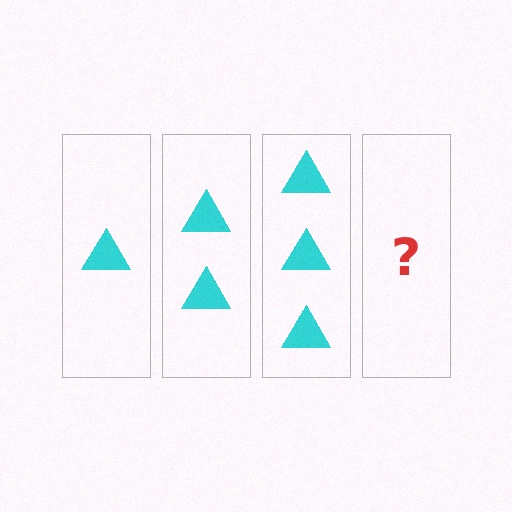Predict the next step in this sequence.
The next step is 4 triangles.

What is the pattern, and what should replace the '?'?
The pattern is that each step adds one more triangle. The '?' should be 4 triangles.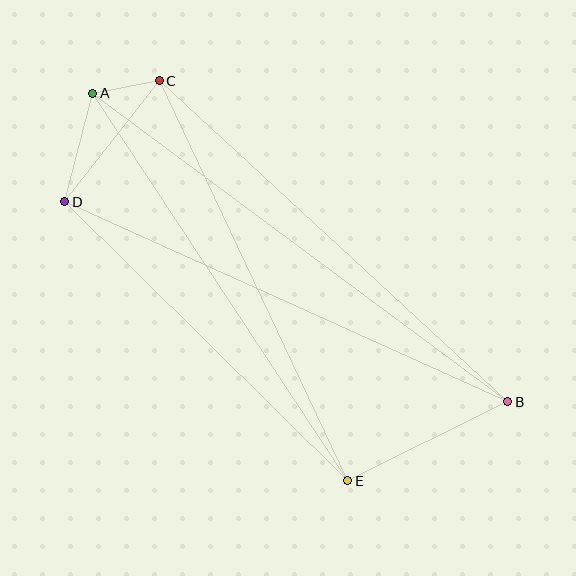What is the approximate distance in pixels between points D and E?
The distance between D and E is approximately 397 pixels.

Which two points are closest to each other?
Points A and C are closest to each other.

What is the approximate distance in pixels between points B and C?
The distance between B and C is approximately 474 pixels.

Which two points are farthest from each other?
Points A and B are farthest from each other.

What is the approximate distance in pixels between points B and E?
The distance between B and E is approximately 179 pixels.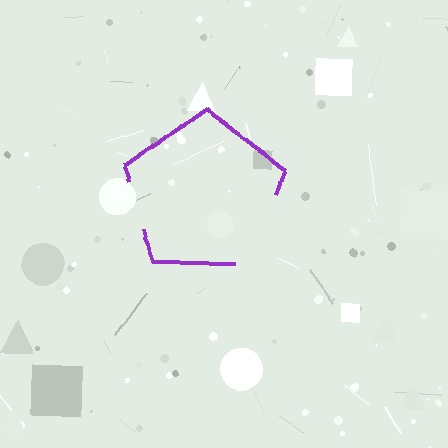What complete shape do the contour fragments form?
The contour fragments form a pentagon.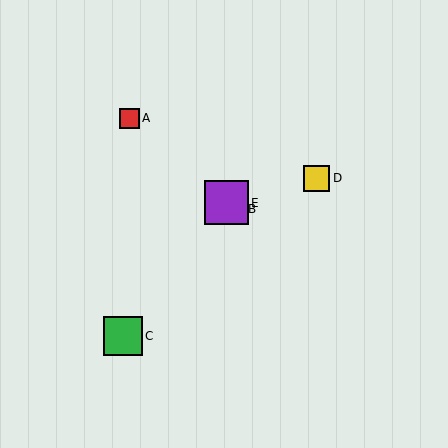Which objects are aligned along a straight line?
Objects A, B, E are aligned along a straight line.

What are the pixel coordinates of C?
Object C is at (123, 336).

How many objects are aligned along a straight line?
3 objects (A, B, E) are aligned along a straight line.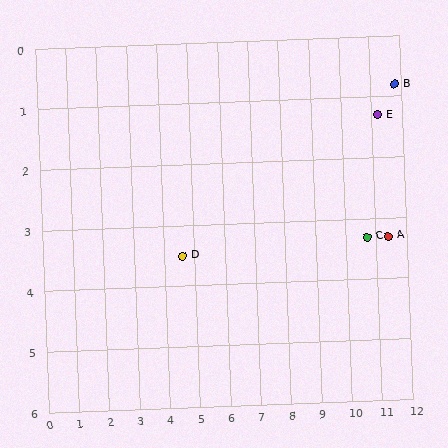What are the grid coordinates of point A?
Point A is at approximately (11.4, 3.3).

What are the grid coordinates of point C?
Point C is at approximately (10.7, 3.3).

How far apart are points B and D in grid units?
Points B and D are about 7.7 grid units apart.